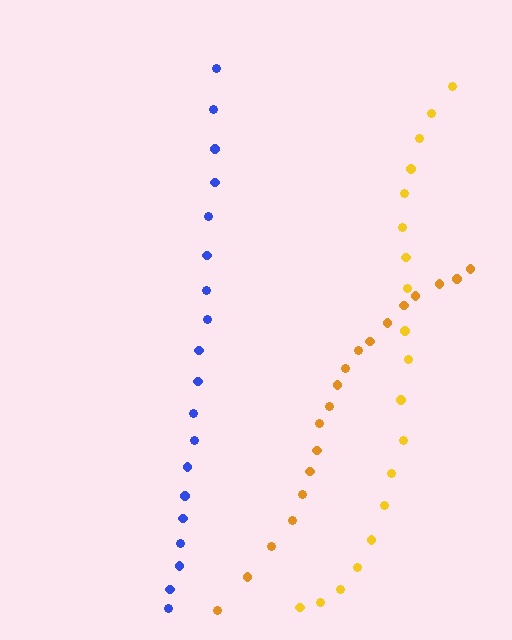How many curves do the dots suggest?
There are 3 distinct paths.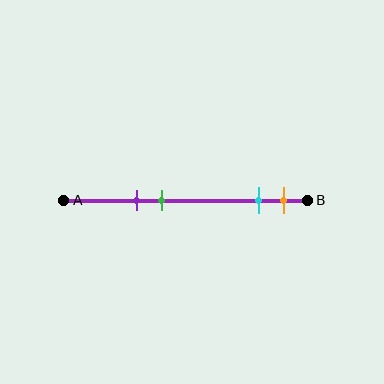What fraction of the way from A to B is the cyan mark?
The cyan mark is approximately 80% (0.8) of the way from A to B.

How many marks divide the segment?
There are 4 marks dividing the segment.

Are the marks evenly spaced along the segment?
No, the marks are not evenly spaced.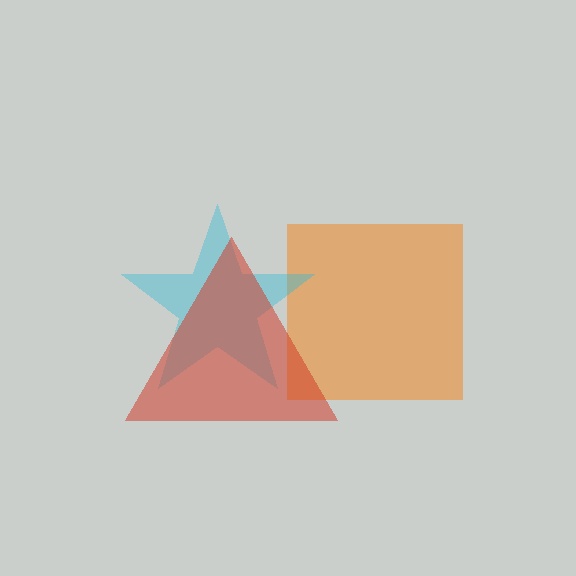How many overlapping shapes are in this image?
There are 3 overlapping shapes in the image.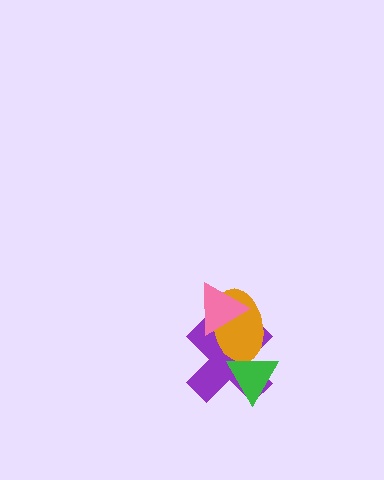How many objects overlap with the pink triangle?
2 objects overlap with the pink triangle.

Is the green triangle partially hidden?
No, no other shape covers it.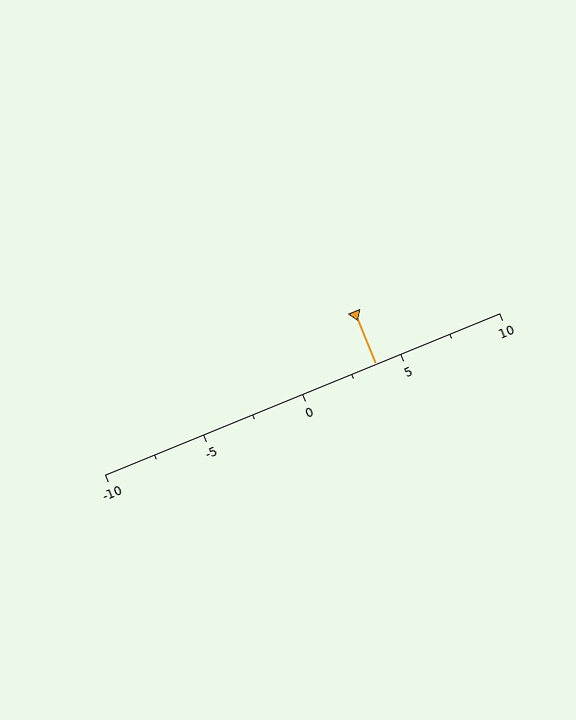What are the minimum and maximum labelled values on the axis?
The axis runs from -10 to 10.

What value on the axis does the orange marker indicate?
The marker indicates approximately 3.8.